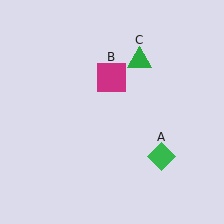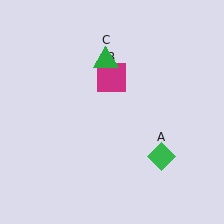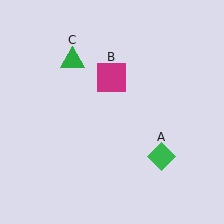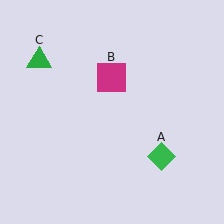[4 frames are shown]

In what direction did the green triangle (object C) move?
The green triangle (object C) moved left.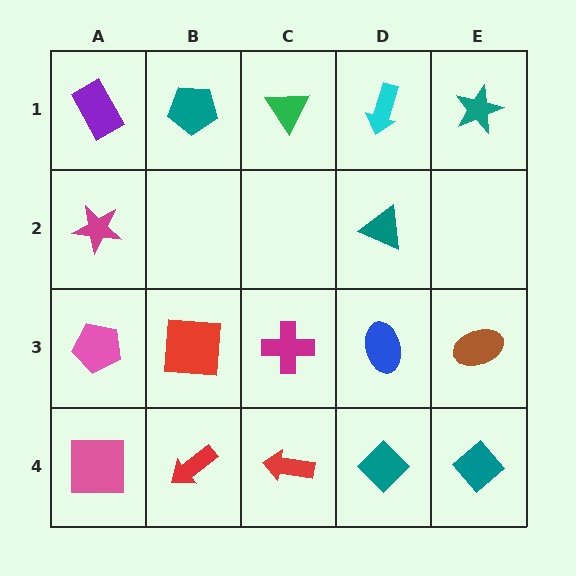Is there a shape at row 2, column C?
No, that cell is empty.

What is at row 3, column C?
A magenta cross.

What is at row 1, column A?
A purple rectangle.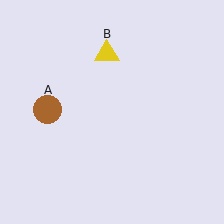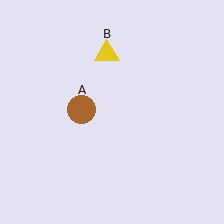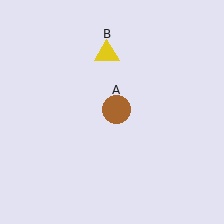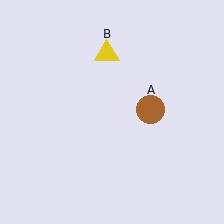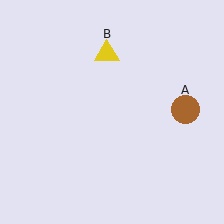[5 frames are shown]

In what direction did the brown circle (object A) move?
The brown circle (object A) moved right.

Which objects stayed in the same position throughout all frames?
Yellow triangle (object B) remained stationary.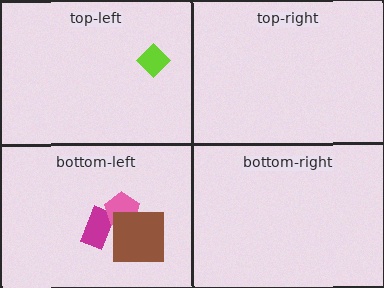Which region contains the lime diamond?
The top-left region.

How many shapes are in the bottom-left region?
3.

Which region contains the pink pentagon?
The bottom-left region.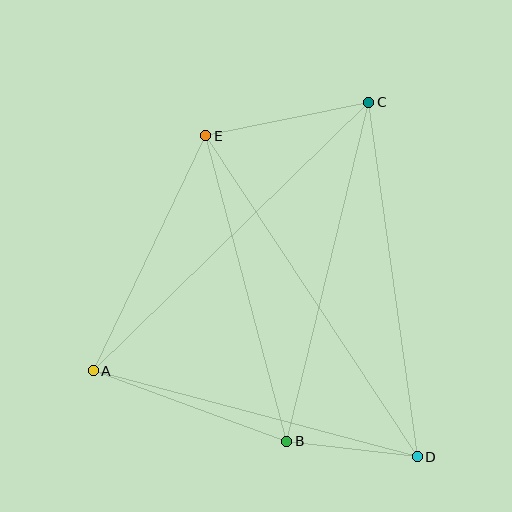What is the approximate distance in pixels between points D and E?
The distance between D and E is approximately 384 pixels.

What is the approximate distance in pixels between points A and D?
The distance between A and D is approximately 335 pixels.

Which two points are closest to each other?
Points B and D are closest to each other.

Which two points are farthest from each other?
Points A and C are farthest from each other.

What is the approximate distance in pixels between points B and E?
The distance between B and E is approximately 316 pixels.